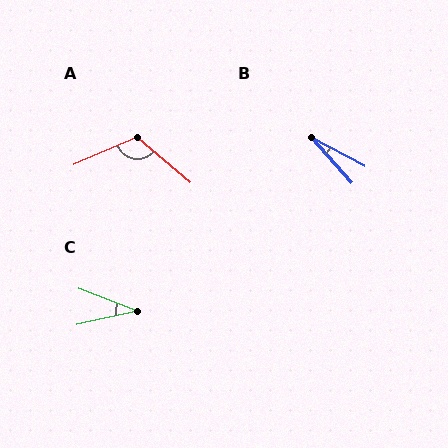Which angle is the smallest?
B, at approximately 20 degrees.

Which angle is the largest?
A, at approximately 116 degrees.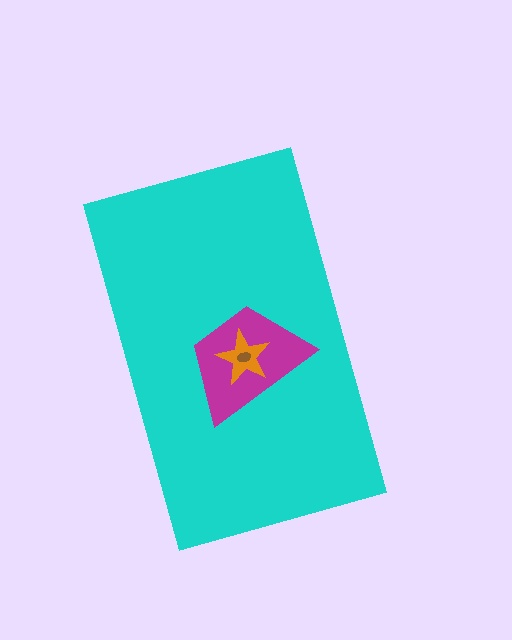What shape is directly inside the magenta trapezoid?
The orange star.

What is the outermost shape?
The cyan rectangle.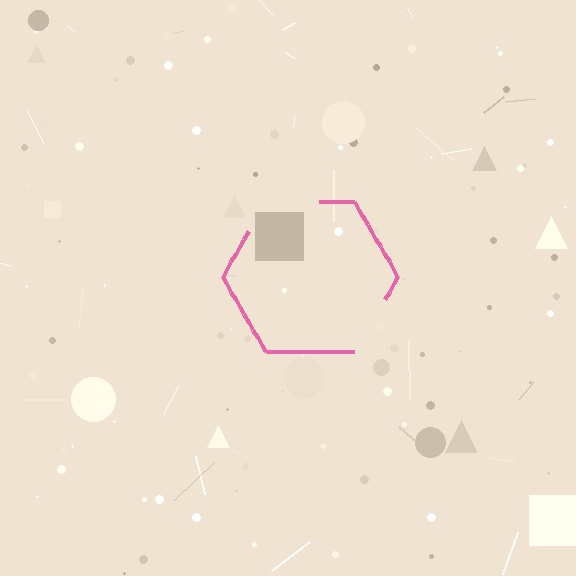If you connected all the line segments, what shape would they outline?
They would outline a hexagon.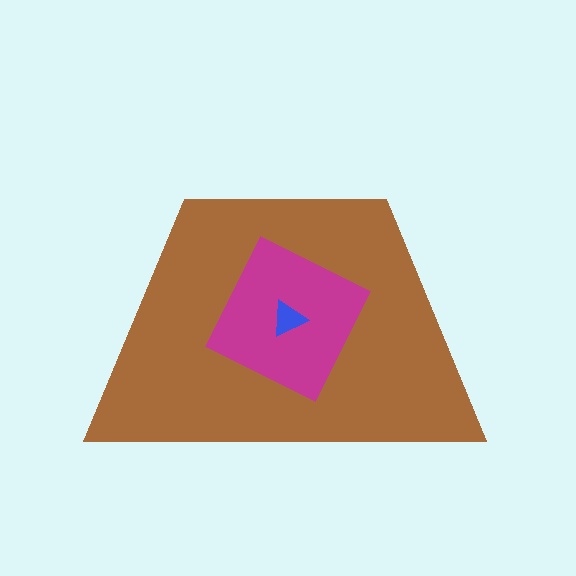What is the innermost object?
The blue triangle.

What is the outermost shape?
The brown trapezoid.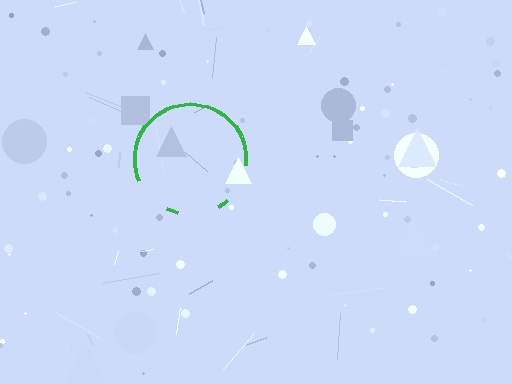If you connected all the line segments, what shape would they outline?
They would outline a circle.